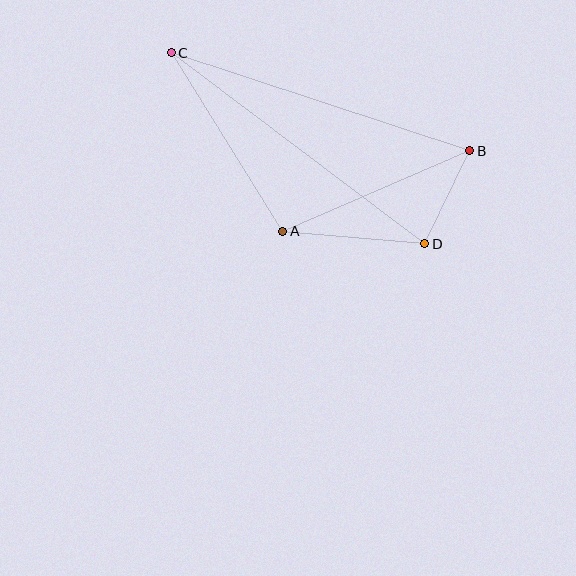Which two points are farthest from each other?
Points C and D are farthest from each other.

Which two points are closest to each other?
Points B and D are closest to each other.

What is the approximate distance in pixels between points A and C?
The distance between A and C is approximately 211 pixels.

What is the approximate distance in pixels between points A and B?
The distance between A and B is approximately 204 pixels.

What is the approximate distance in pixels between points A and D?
The distance between A and D is approximately 143 pixels.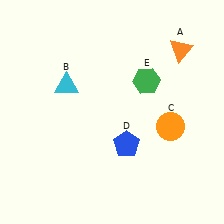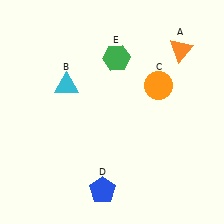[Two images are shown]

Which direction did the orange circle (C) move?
The orange circle (C) moved up.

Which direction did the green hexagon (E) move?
The green hexagon (E) moved left.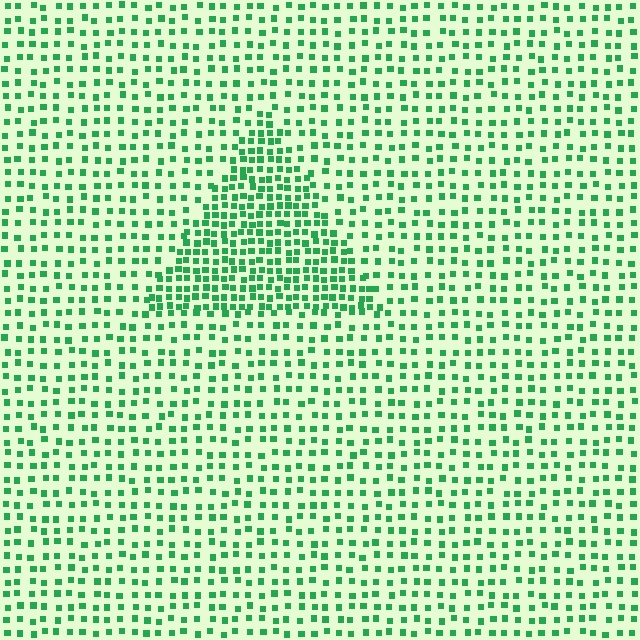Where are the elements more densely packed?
The elements are more densely packed inside the triangle boundary.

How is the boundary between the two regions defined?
The boundary is defined by a change in element density (approximately 2.0x ratio). All elements are the same color, size, and shape.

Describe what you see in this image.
The image contains small green elements arranged at two different densities. A triangle-shaped region is visible where the elements are more densely packed than the surrounding area.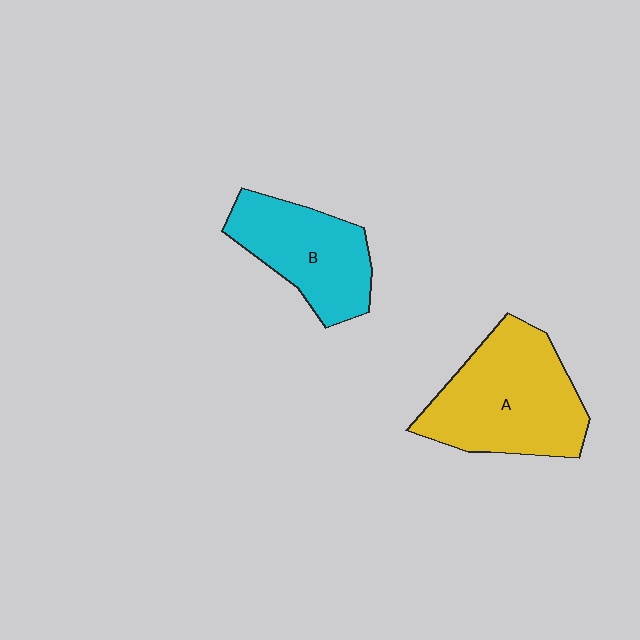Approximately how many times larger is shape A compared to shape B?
Approximately 1.4 times.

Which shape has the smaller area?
Shape B (cyan).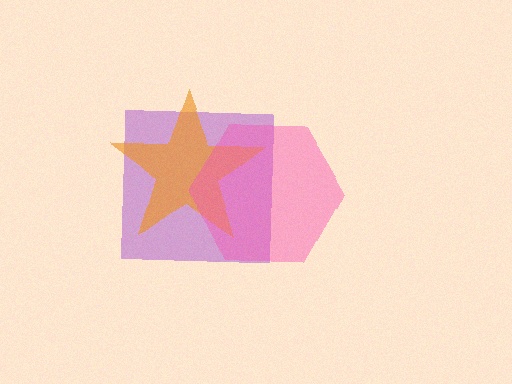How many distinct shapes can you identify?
There are 3 distinct shapes: a purple square, an orange star, a pink hexagon.